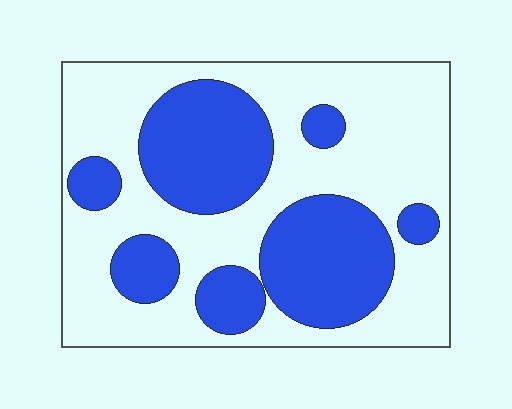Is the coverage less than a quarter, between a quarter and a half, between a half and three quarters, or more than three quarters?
Between a quarter and a half.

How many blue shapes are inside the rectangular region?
7.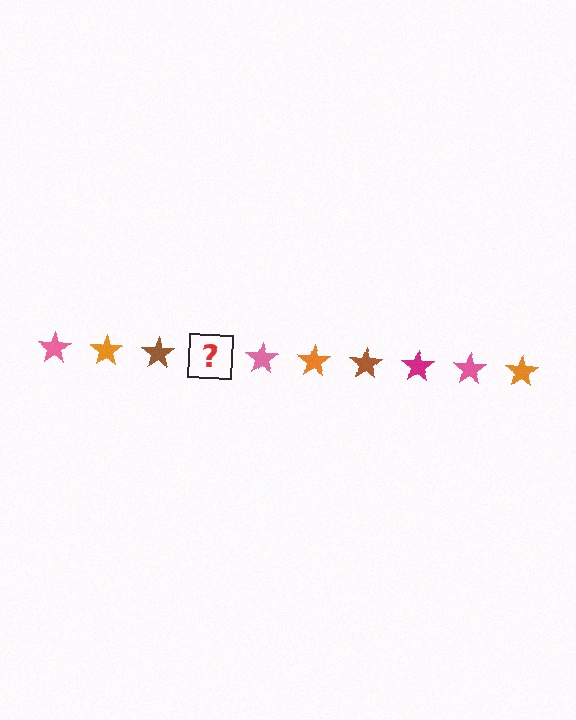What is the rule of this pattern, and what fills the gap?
The rule is that the pattern cycles through pink, orange, brown, magenta stars. The gap should be filled with a magenta star.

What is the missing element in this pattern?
The missing element is a magenta star.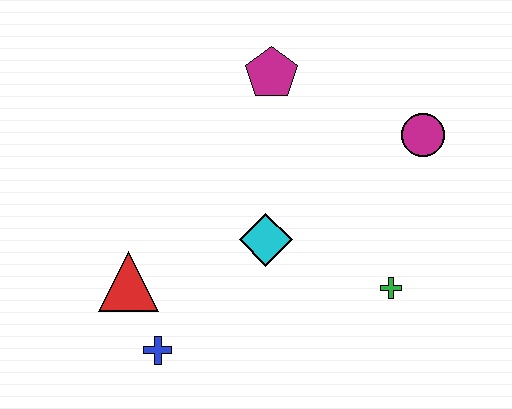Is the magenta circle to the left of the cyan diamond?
No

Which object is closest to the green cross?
The cyan diamond is closest to the green cross.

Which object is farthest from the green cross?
The red triangle is farthest from the green cross.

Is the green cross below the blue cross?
No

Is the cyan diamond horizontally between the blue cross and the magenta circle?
Yes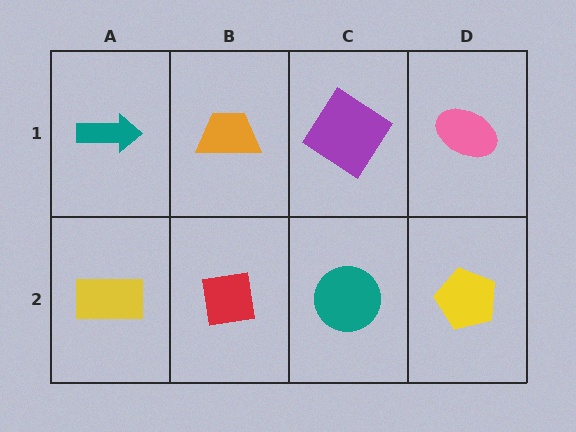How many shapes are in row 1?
4 shapes.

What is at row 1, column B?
An orange trapezoid.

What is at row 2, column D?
A yellow pentagon.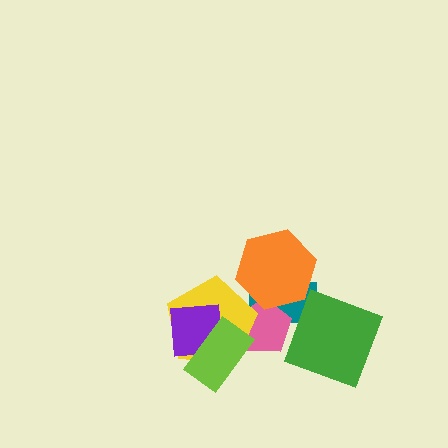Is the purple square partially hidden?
Yes, it is partially covered by another shape.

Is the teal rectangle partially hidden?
Yes, it is partially covered by another shape.